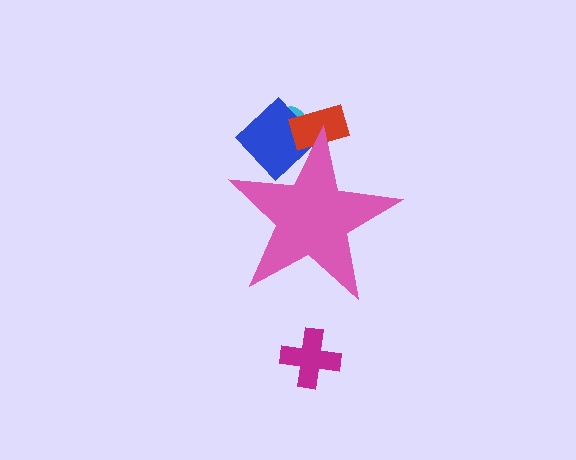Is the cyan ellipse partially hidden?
Yes, the cyan ellipse is partially hidden behind the pink star.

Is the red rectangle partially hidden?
Yes, the red rectangle is partially hidden behind the pink star.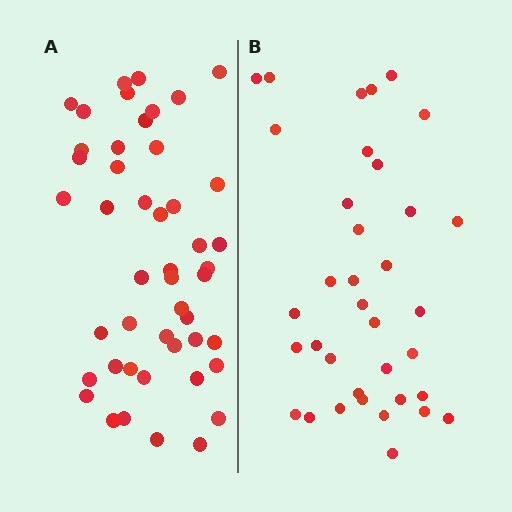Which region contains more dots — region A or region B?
Region A (the left region) has more dots.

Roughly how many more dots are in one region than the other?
Region A has roughly 12 or so more dots than region B.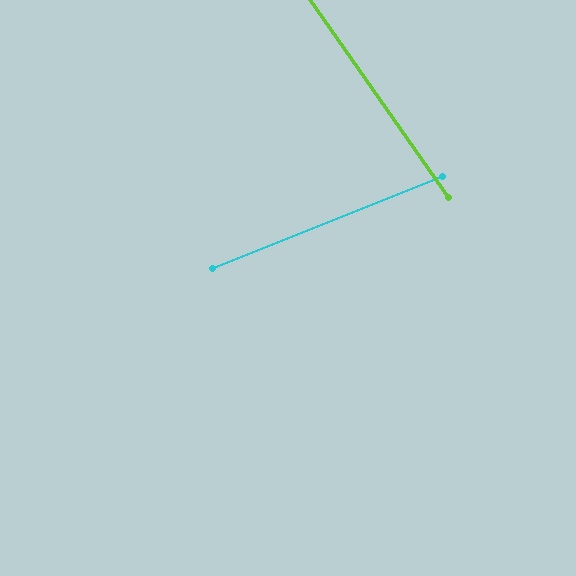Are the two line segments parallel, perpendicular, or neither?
Neither parallel nor perpendicular — they differ by about 77°.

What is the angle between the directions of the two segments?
Approximately 77 degrees.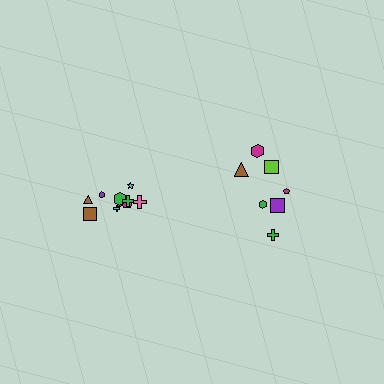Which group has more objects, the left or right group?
The left group.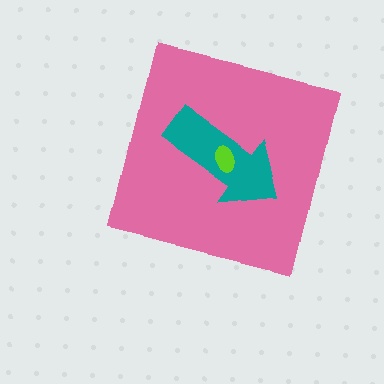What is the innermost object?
The lime ellipse.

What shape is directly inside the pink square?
The teal arrow.